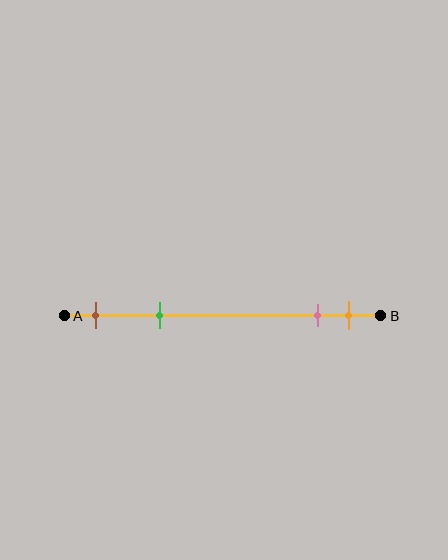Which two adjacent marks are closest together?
The pink and orange marks are the closest adjacent pair.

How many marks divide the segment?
There are 4 marks dividing the segment.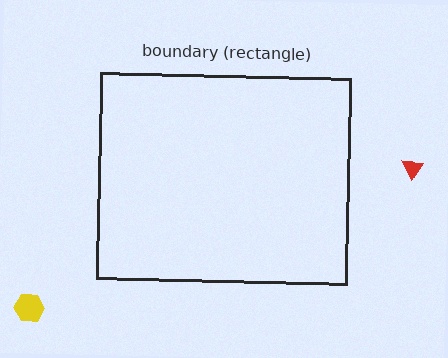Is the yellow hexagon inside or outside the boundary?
Outside.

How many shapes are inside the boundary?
0 inside, 2 outside.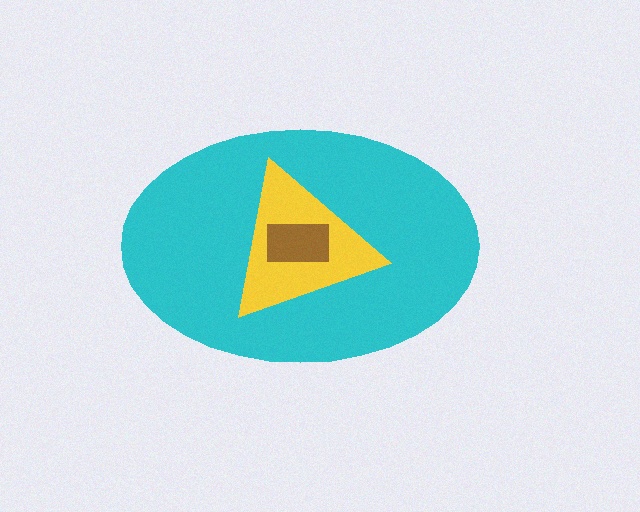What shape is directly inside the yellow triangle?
The brown rectangle.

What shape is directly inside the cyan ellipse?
The yellow triangle.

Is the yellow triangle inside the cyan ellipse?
Yes.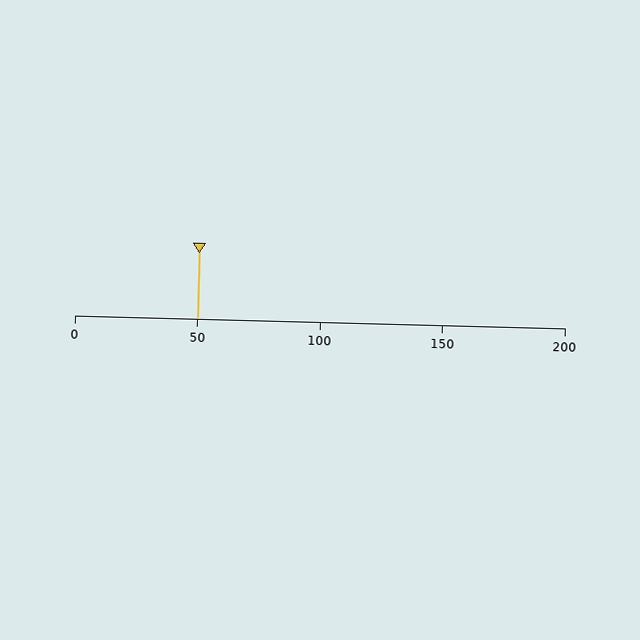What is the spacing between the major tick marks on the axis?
The major ticks are spaced 50 apart.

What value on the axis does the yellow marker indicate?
The marker indicates approximately 50.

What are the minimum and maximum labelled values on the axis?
The axis runs from 0 to 200.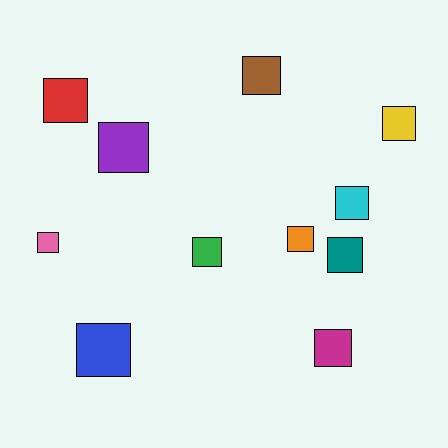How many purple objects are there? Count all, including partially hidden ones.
There is 1 purple object.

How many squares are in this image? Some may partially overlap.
There are 11 squares.